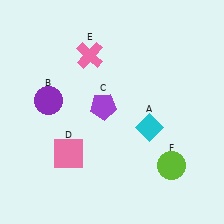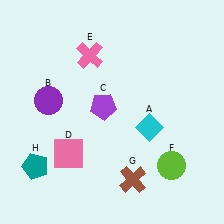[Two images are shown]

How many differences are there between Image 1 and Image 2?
There are 2 differences between the two images.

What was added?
A brown cross (G), a teal pentagon (H) were added in Image 2.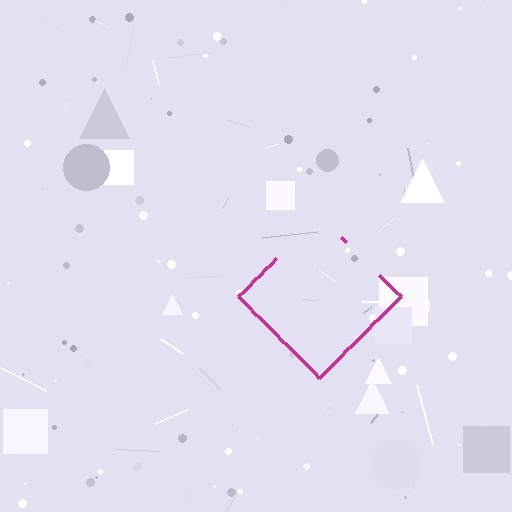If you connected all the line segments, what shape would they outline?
They would outline a diamond.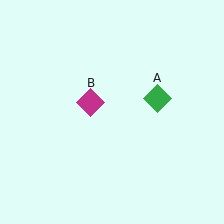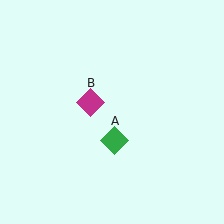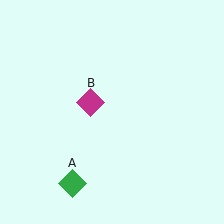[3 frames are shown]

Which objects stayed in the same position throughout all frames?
Magenta diamond (object B) remained stationary.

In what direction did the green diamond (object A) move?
The green diamond (object A) moved down and to the left.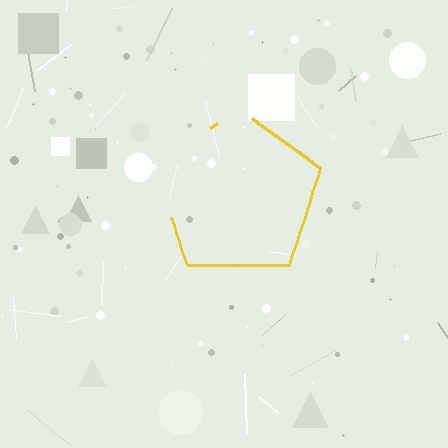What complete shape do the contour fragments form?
The contour fragments form a pentagon.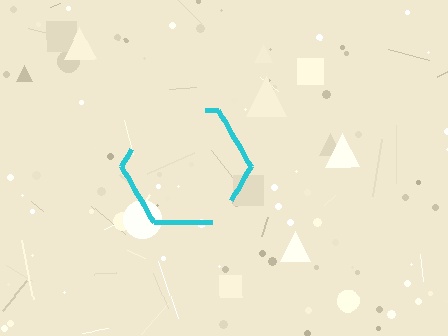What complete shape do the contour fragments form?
The contour fragments form a hexagon.